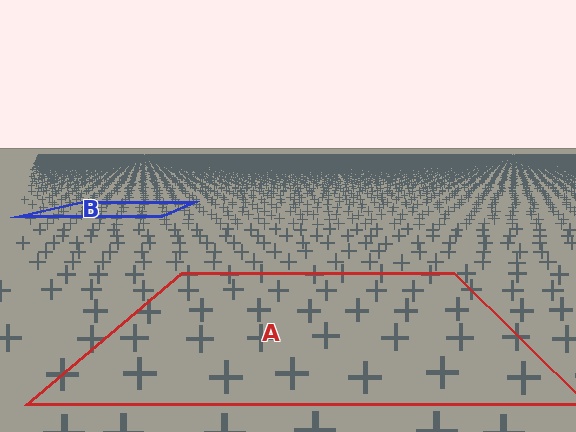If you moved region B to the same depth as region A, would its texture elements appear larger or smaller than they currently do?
They would appear larger. At a closer depth, the same texture elements are projected at a bigger on-screen size.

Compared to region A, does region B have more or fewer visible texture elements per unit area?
Region B has more texture elements per unit area — they are packed more densely because it is farther away.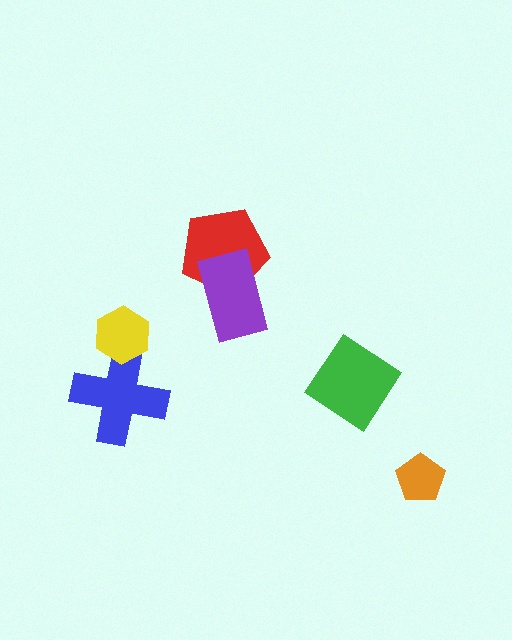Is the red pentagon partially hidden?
Yes, it is partially covered by another shape.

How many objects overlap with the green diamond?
0 objects overlap with the green diamond.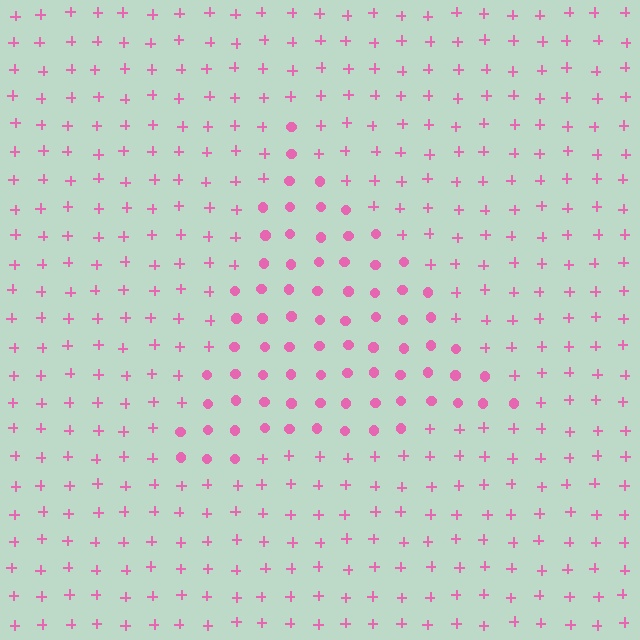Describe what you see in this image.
The image is filled with small pink elements arranged in a uniform grid. A triangle-shaped region contains circles, while the surrounding area contains plus signs. The boundary is defined purely by the change in element shape.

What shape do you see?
I see a triangle.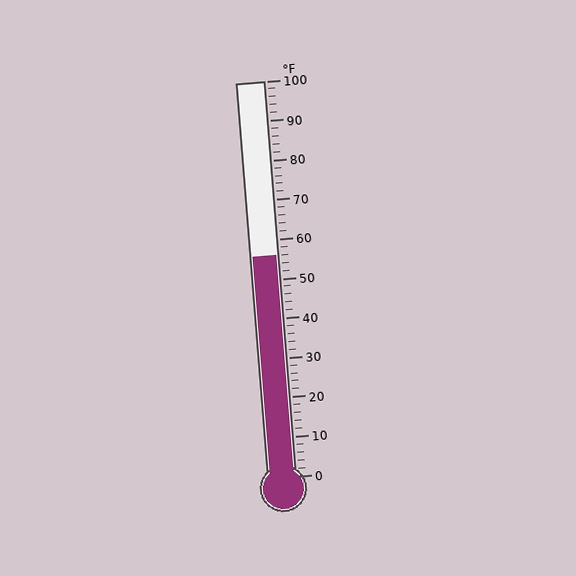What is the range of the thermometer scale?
The thermometer scale ranges from 0°F to 100°F.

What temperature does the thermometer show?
The thermometer shows approximately 56°F.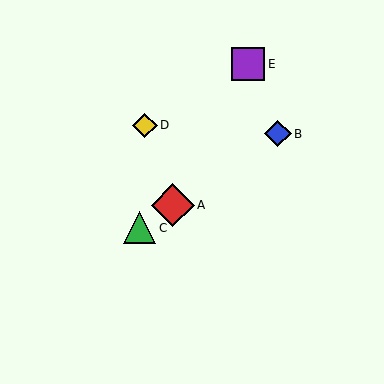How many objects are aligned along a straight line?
3 objects (A, B, C) are aligned along a straight line.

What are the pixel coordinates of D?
Object D is at (145, 125).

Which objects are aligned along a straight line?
Objects A, B, C are aligned along a straight line.